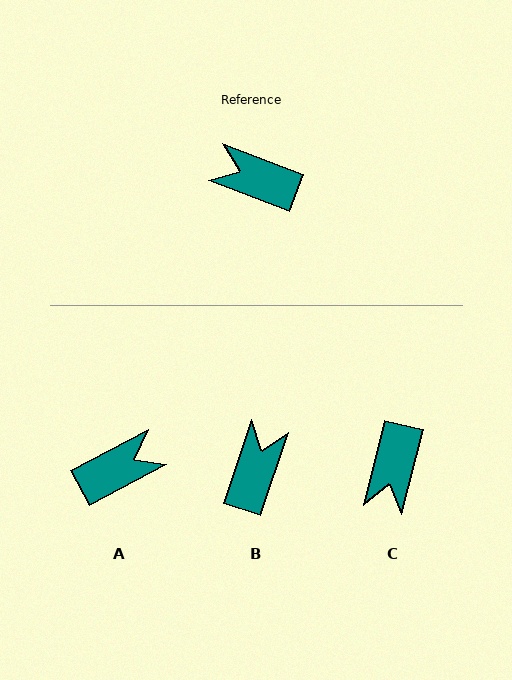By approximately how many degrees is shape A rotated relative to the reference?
Approximately 131 degrees clockwise.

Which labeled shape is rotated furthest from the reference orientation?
A, about 131 degrees away.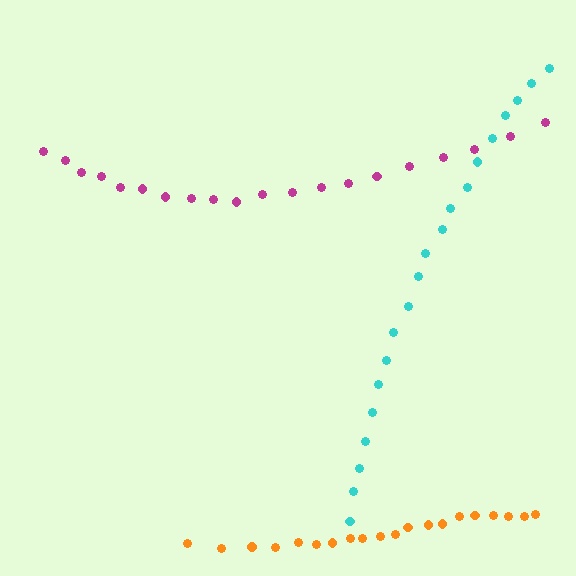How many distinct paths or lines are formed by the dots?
There are 3 distinct paths.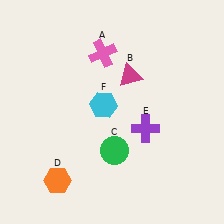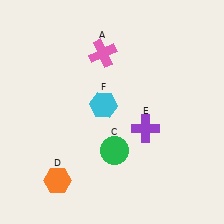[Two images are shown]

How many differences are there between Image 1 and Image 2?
There is 1 difference between the two images.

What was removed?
The magenta triangle (B) was removed in Image 2.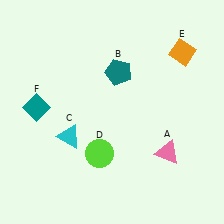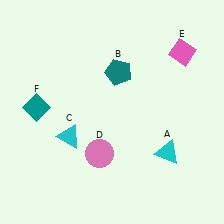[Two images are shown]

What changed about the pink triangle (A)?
In Image 1, A is pink. In Image 2, it changed to cyan.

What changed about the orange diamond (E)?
In Image 1, E is orange. In Image 2, it changed to pink.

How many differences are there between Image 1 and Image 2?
There are 3 differences between the two images.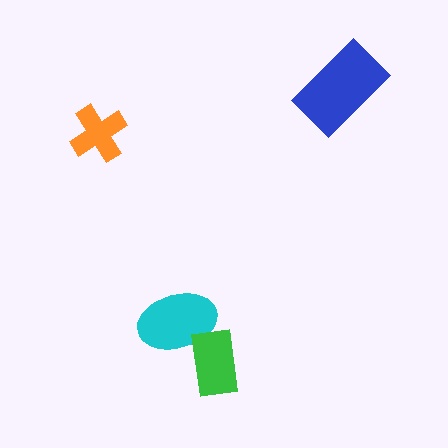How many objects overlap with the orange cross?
0 objects overlap with the orange cross.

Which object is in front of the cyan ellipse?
The green rectangle is in front of the cyan ellipse.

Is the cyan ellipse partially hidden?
Yes, it is partially covered by another shape.